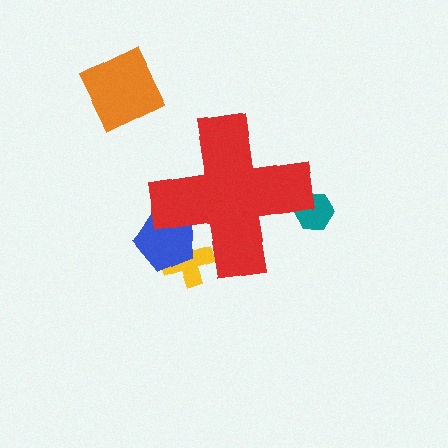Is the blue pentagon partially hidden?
Yes, the blue pentagon is partially hidden behind the red cross.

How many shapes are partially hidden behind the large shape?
3 shapes are partially hidden.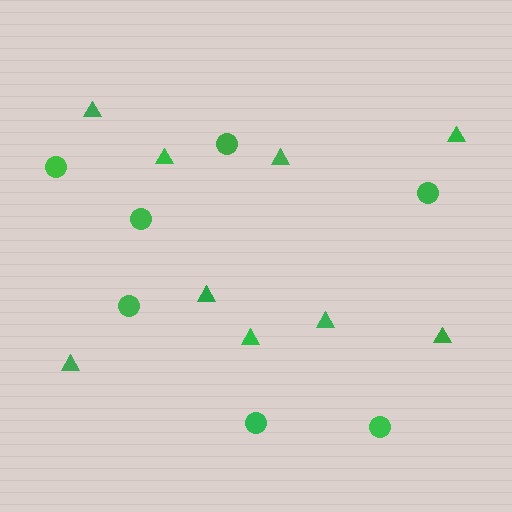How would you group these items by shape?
There are 2 groups: one group of circles (7) and one group of triangles (9).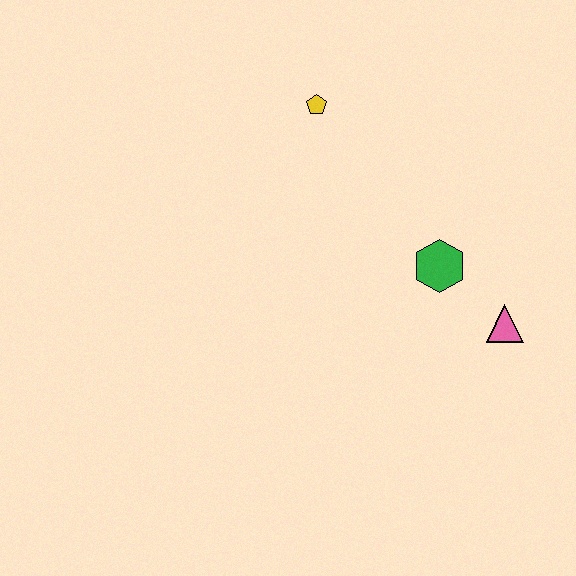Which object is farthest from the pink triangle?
The yellow pentagon is farthest from the pink triangle.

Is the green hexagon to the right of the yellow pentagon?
Yes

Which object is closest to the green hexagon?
The pink triangle is closest to the green hexagon.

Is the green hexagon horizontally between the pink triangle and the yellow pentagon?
Yes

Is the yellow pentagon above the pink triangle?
Yes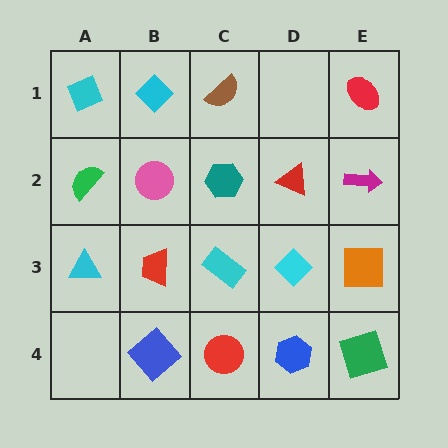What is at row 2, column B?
A pink circle.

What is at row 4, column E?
A green square.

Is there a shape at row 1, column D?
No, that cell is empty.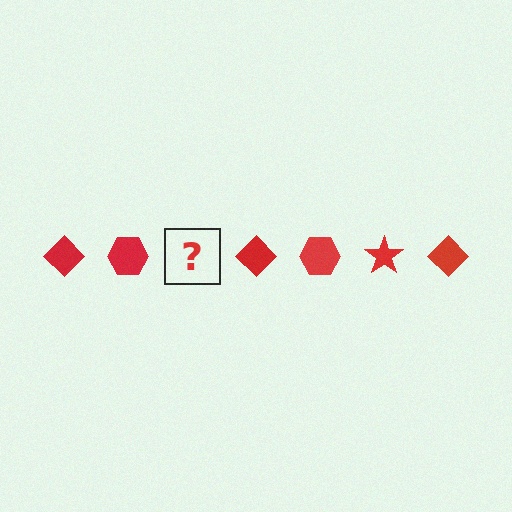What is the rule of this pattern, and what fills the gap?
The rule is that the pattern cycles through diamond, hexagon, star shapes in red. The gap should be filled with a red star.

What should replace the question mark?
The question mark should be replaced with a red star.